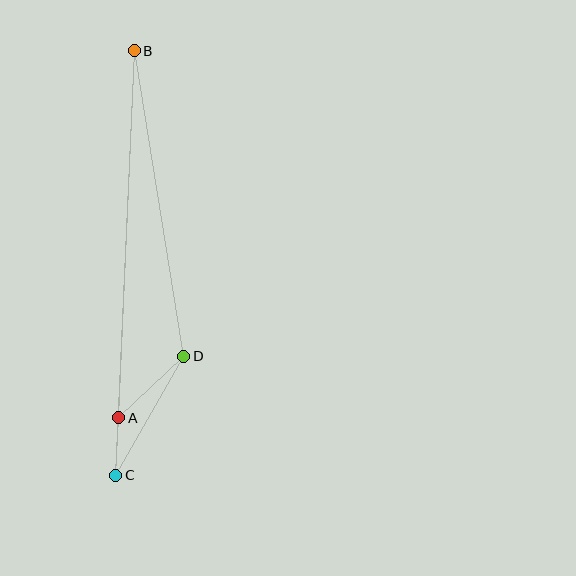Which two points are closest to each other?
Points A and C are closest to each other.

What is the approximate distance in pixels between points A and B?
The distance between A and B is approximately 367 pixels.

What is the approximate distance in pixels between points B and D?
The distance between B and D is approximately 310 pixels.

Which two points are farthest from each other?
Points B and C are farthest from each other.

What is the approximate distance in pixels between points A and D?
The distance between A and D is approximately 90 pixels.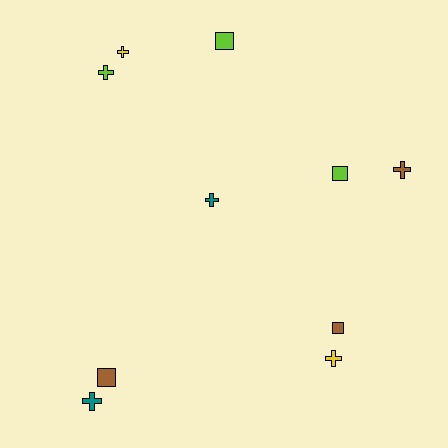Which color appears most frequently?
Lime, with 3 objects.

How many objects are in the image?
There are 10 objects.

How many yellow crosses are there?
There are 2 yellow crosses.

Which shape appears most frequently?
Cross, with 6 objects.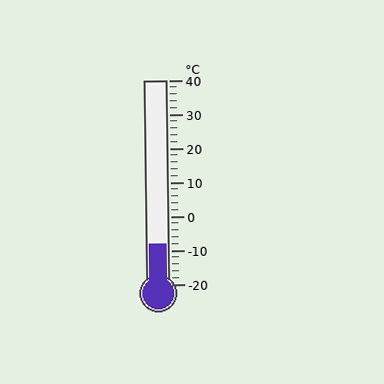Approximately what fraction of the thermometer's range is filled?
The thermometer is filled to approximately 20% of its range.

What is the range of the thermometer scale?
The thermometer scale ranges from -20°C to 40°C.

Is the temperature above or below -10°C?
The temperature is above -10°C.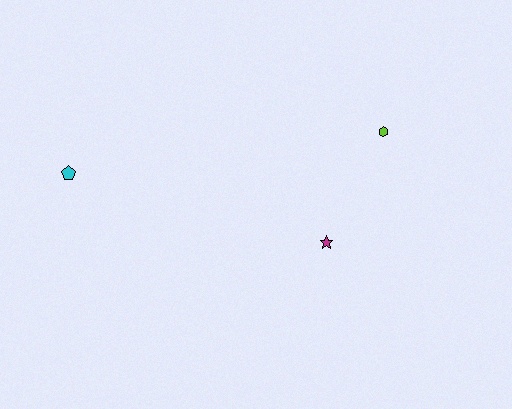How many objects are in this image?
There are 3 objects.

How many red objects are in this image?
There are no red objects.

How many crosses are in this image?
There are no crosses.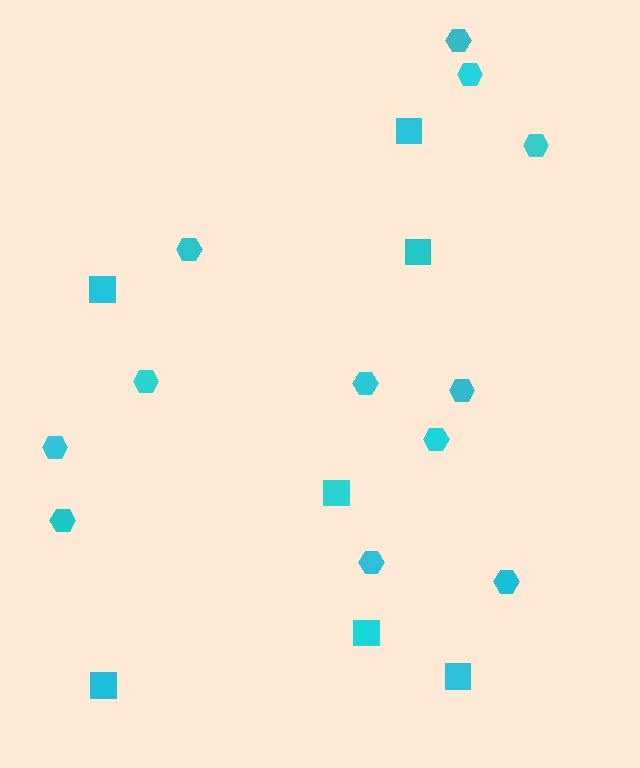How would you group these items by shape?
There are 2 groups: one group of squares (7) and one group of hexagons (12).